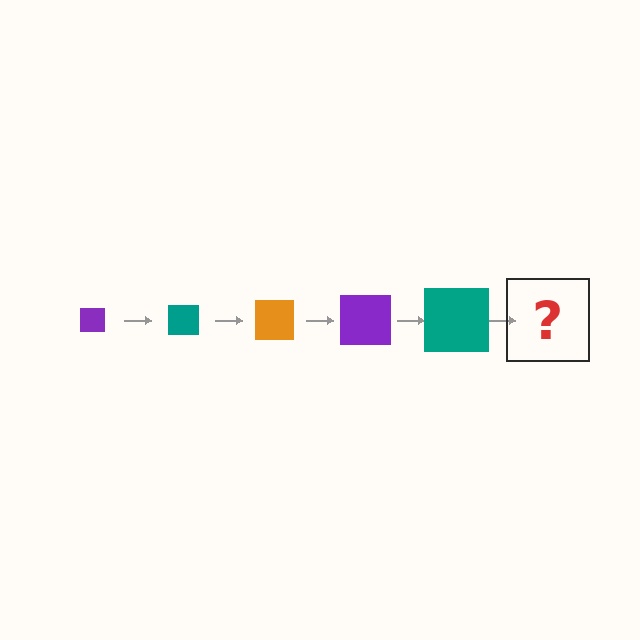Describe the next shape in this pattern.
It should be an orange square, larger than the previous one.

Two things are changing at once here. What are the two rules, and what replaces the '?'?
The two rules are that the square grows larger each step and the color cycles through purple, teal, and orange. The '?' should be an orange square, larger than the previous one.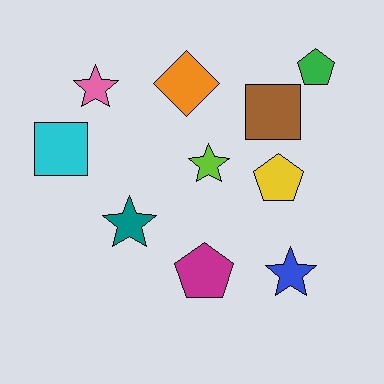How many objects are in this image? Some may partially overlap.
There are 10 objects.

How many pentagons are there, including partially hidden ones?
There are 3 pentagons.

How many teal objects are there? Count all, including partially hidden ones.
There is 1 teal object.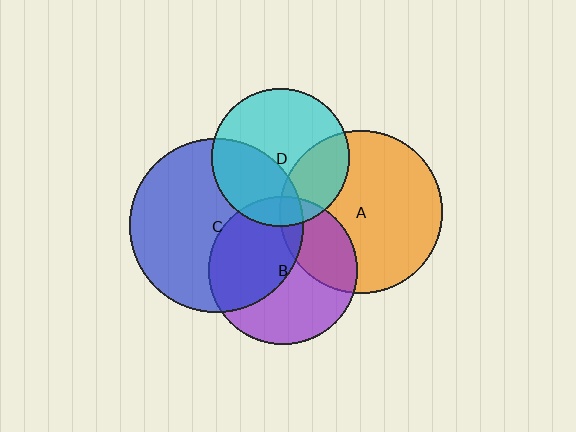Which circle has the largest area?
Circle C (blue).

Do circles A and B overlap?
Yes.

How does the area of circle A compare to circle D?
Approximately 1.4 times.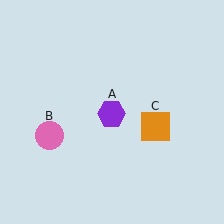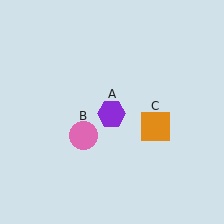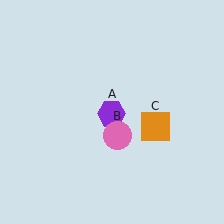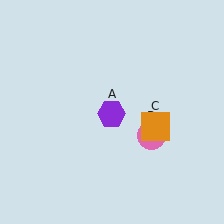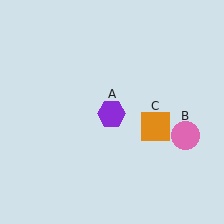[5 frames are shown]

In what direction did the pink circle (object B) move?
The pink circle (object B) moved right.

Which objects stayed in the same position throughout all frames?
Purple hexagon (object A) and orange square (object C) remained stationary.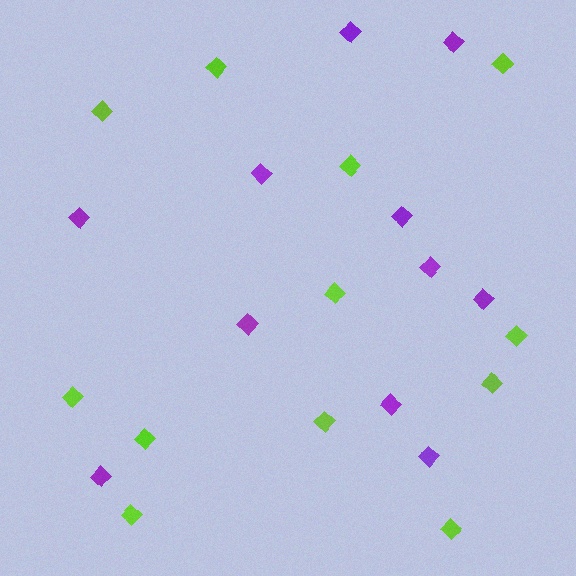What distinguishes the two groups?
There are 2 groups: one group of lime diamonds (12) and one group of purple diamonds (11).